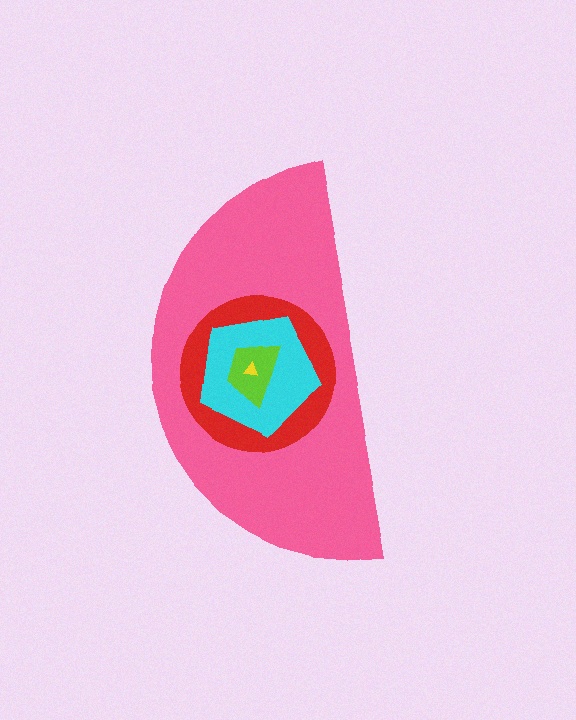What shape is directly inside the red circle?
The cyan pentagon.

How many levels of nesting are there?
5.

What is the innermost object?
The yellow triangle.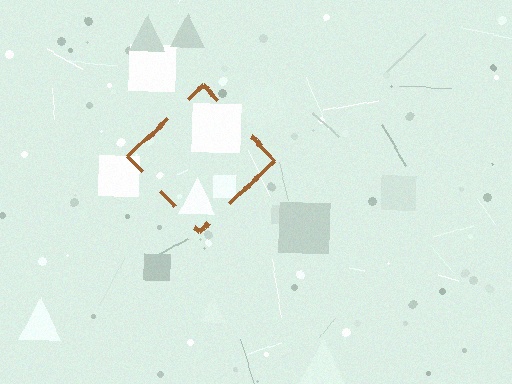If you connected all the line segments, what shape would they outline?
They would outline a diamond.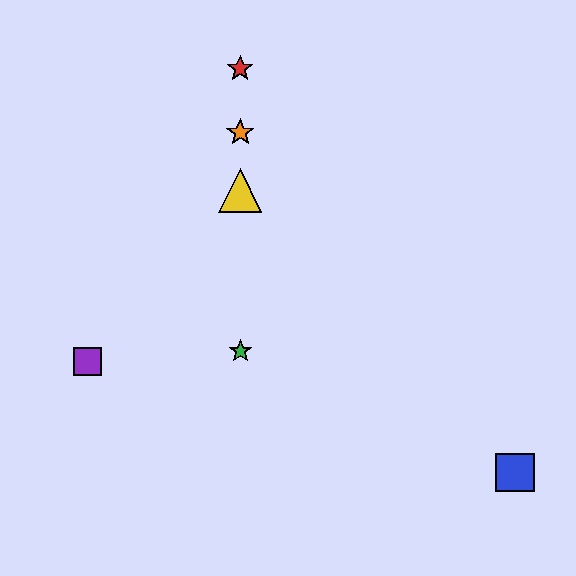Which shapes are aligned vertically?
The red star, the green star, the yellow triangle, the orange star are aligned vertically.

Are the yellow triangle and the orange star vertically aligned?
Yes, both are at x≈240.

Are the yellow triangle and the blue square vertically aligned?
No, the yellow triangle is at x≈240 and the blue square is at x≈515.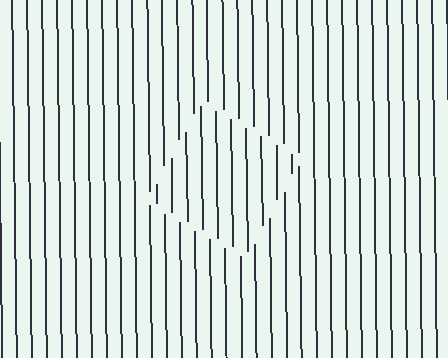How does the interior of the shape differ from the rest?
The interior of the shape contains the same grating, shifted by half a period — the contour is defined by the phase discontinuity where line-ends from the inner and outer gratings abut.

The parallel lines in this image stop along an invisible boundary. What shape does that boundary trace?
An illusory square. The interior of the shape contains the same grating, shifted by half a period — the contour is defined by the phase discontinuity where line-ends from the inner and outer gratings abut.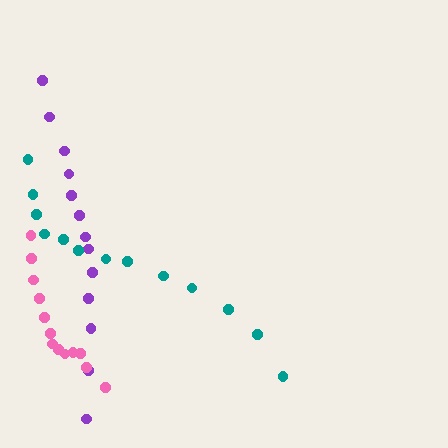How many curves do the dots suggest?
There are 3 distinct paths.